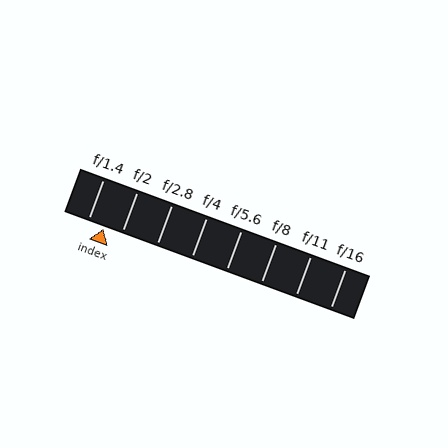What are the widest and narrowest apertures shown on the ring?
The widest aperture shown is f/1.4 and the narrowest is f/16.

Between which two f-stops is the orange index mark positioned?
The index mark is between f/1.4 and f/2.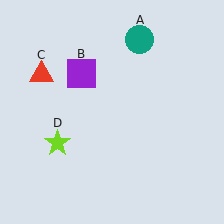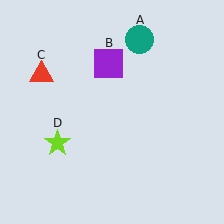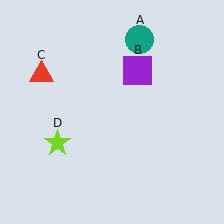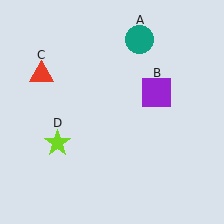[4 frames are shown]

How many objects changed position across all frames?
1 object changed position: purple square (object B).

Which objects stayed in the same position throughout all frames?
Teal circle (object A) and red triangle (object C) and lime star (object D) remained stationary.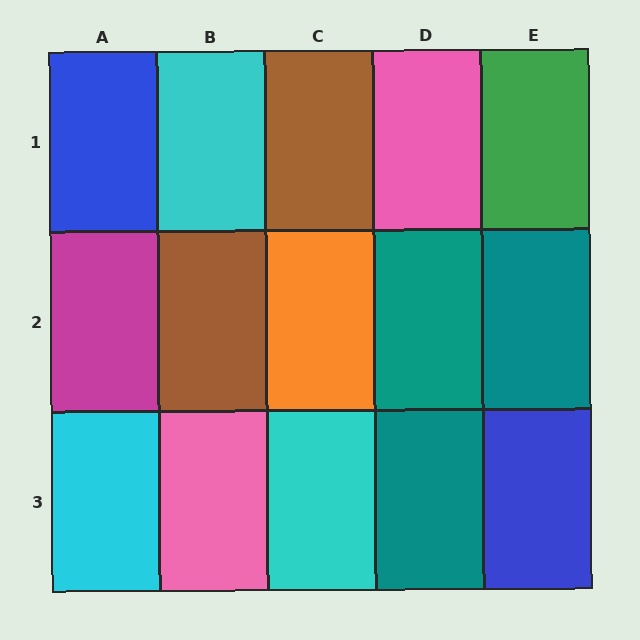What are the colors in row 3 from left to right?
Cyan, pink, cyan, teal, blue.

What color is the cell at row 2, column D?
Teal.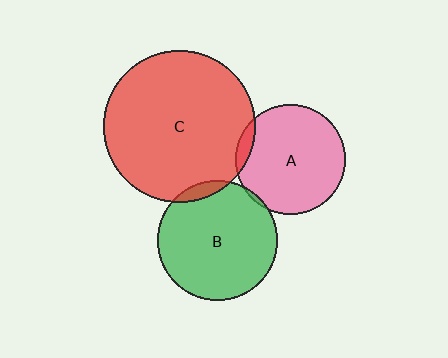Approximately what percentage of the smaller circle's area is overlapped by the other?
Approximately 5%.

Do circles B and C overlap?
Yes.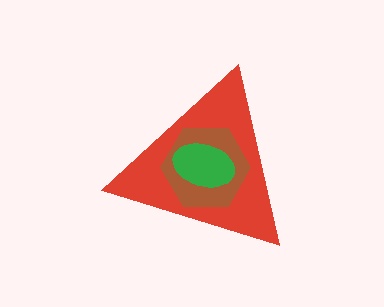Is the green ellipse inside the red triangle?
Yes.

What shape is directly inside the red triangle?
The brown hexagon.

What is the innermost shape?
The green ellipse.